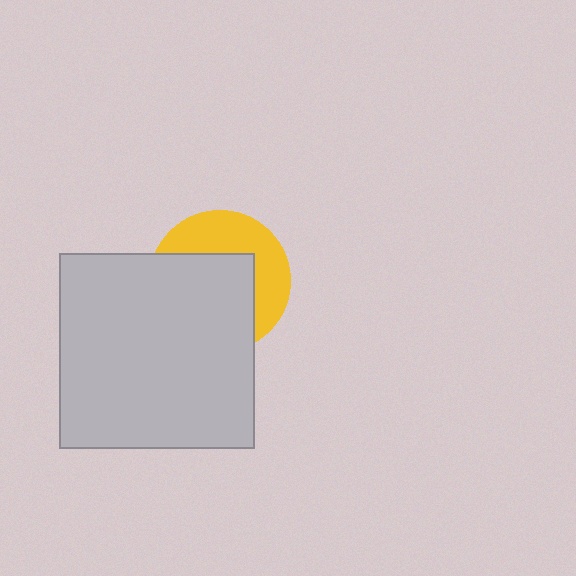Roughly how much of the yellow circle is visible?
A small part of it is visible (roughly 42%).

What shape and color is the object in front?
The object in front is a light gray square.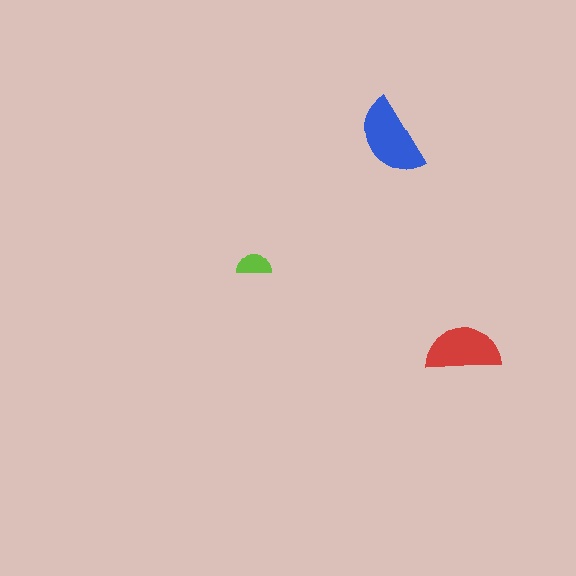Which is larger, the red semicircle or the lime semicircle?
The red one.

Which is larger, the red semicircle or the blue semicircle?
The blue one.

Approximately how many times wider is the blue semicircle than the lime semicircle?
About 2.5 times wider.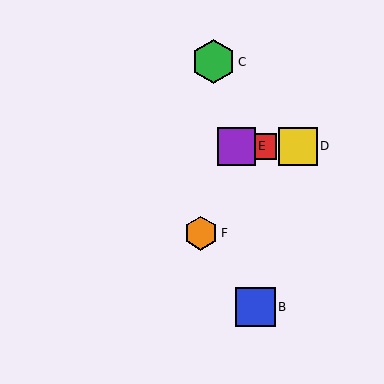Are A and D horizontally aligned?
Yes, both are at y≈146.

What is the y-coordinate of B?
Object B is at y≈307.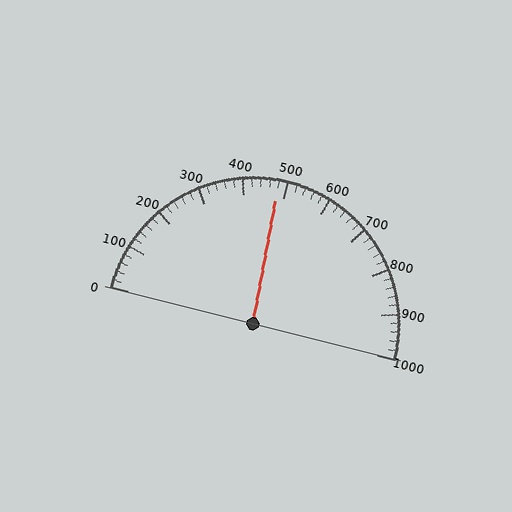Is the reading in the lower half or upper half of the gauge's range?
The reading is in the lower half of the range (0 to 1000).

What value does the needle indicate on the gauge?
The needle indicates approximately 480.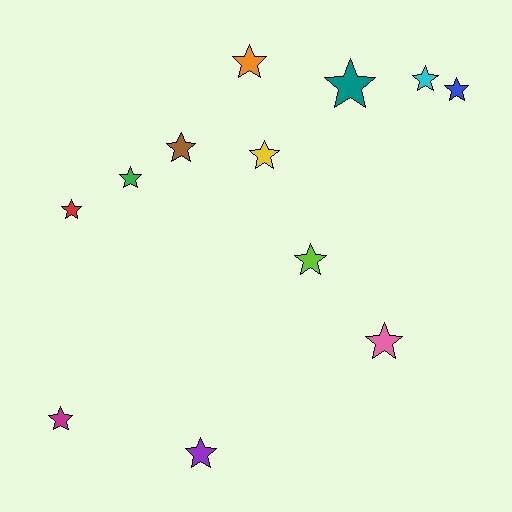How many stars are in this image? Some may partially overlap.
There are 12 stars.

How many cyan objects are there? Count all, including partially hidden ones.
There is 1 cyan object.